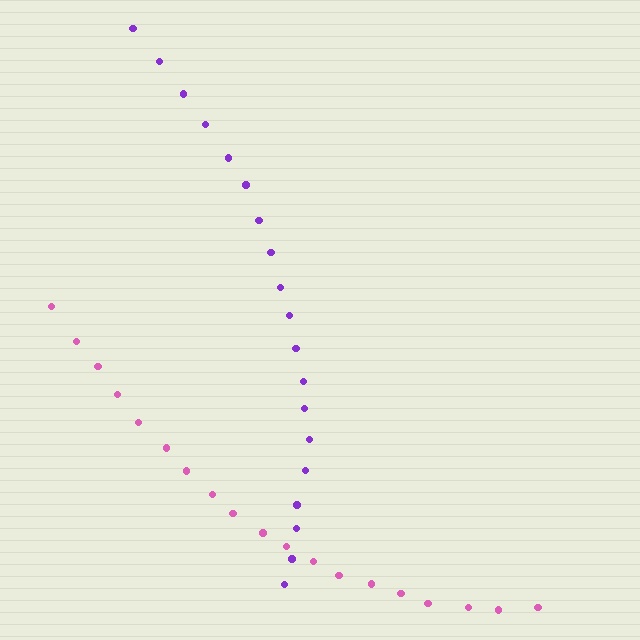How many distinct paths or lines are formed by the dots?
There are 2 distinct paths.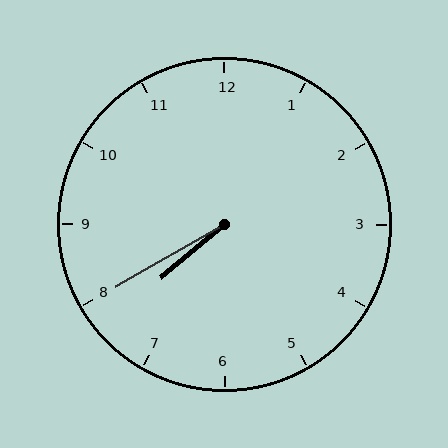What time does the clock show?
7:40.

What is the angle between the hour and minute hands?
Approximately 10 degrees.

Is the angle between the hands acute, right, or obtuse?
It is acute.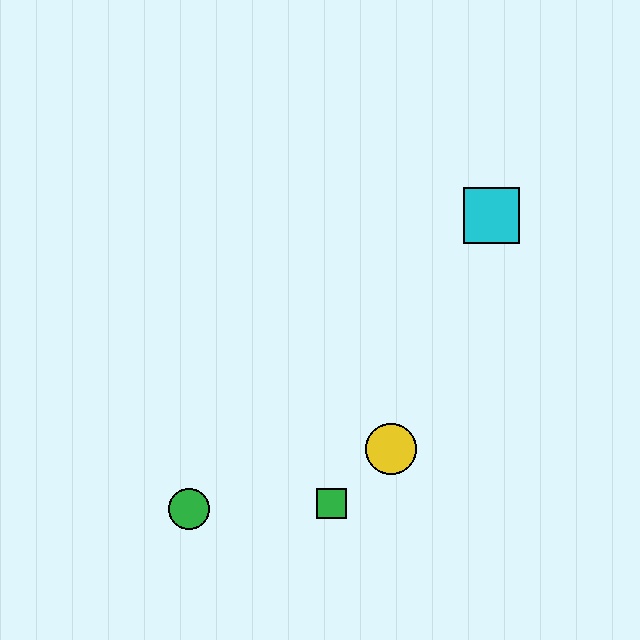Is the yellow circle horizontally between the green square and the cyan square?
Yes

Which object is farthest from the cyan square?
The green circle is farthest from the cyan square.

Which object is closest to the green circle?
The green square is closest to the green circle.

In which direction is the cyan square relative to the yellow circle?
The cyan square is above the yellow circle.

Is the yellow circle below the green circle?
No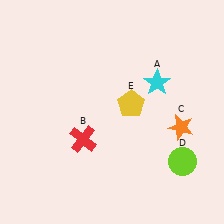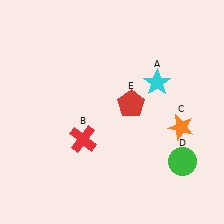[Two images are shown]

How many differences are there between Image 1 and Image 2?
There are 2 differences between the two images.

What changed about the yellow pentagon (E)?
In Image 1, E is yellow. In Image 2, it changed to red.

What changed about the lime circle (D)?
In Image 1, D is lime. In Image 2, it changed to green.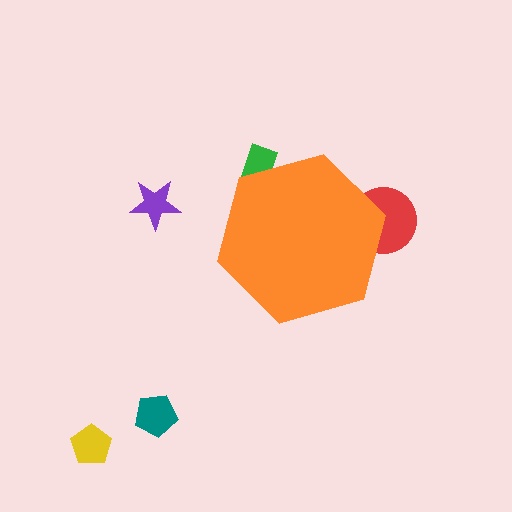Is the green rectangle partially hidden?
Yes, the green rectangle is partially hidden behind the orange hexagon.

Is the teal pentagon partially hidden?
No, the teal pentagon is fully visible.